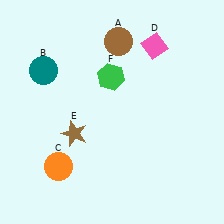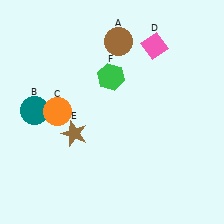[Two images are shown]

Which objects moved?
The objects that moved are: the teal circle (B), the orange circle (C).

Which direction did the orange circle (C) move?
The orange circle (C) moved up.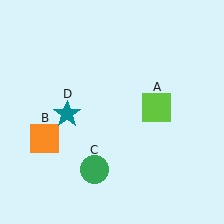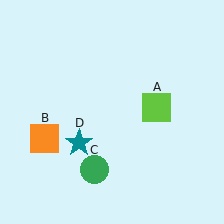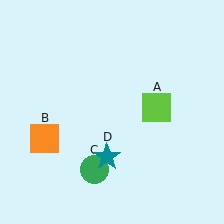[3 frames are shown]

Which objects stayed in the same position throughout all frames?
Lime square (object A) and orange square (object B) and green circle (object C) remained stationary.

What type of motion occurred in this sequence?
The teal star (object D) rotated counterclockwise around the center of the scene.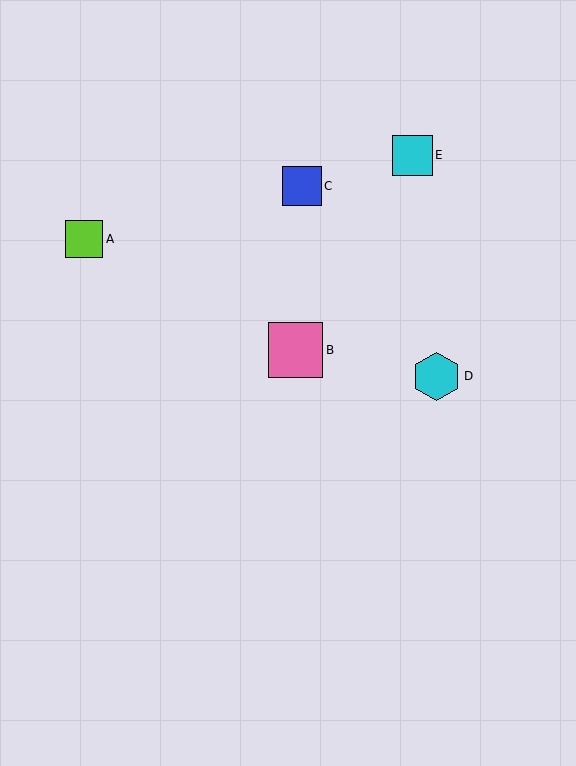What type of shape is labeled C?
Shape C is a blue square.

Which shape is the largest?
The pink square (labeled B) is the largest.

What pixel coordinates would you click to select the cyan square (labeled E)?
Click at (413, 155) to select the cyan square E.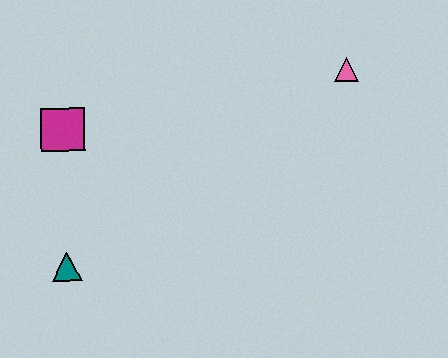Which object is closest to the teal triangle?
The magenta square is closest to the teal triangle.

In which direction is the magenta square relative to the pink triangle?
The magenta square is to the left of the pink triangle.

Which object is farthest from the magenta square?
The pink triangle is farthest from the magenta square.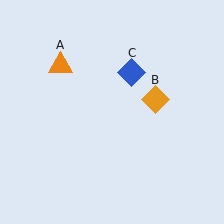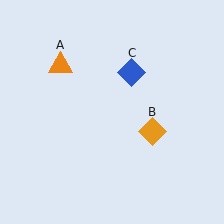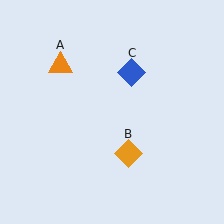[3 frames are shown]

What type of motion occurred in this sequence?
The orange diamond (object B) rotated clockwise around the center of the scene.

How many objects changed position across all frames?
1 object changed position: orange diamond (object B).